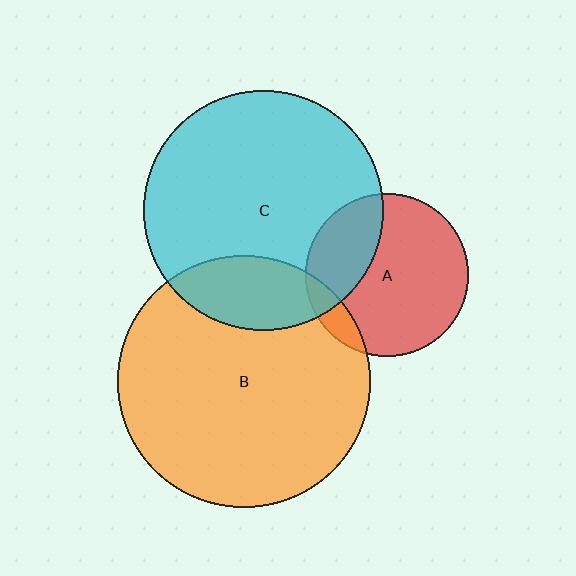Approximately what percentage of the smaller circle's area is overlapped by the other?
Approximately 20%.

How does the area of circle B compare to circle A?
Approximately 2.4 times.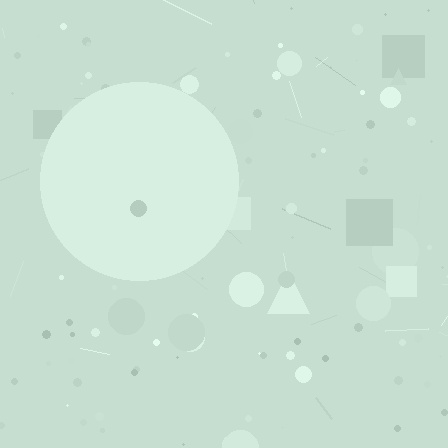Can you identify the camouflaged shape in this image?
The camouflaged shape is a circle.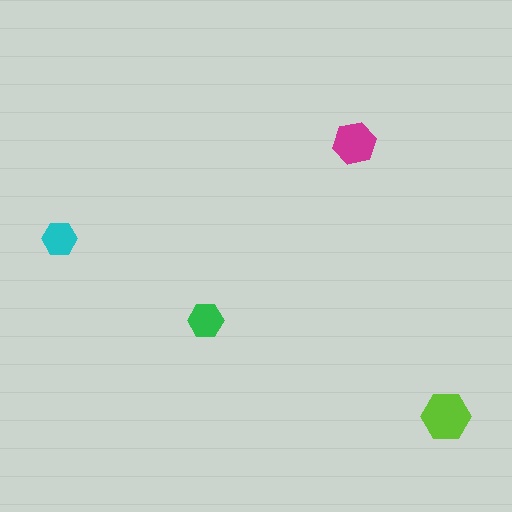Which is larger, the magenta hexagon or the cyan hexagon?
The magenta one.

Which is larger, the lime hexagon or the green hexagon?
The lime one.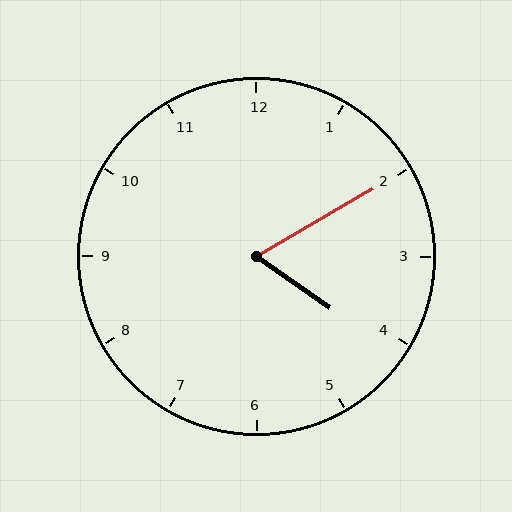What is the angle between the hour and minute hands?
Approximately 65 degrees.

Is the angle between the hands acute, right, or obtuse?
It is acute.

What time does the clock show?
4:10.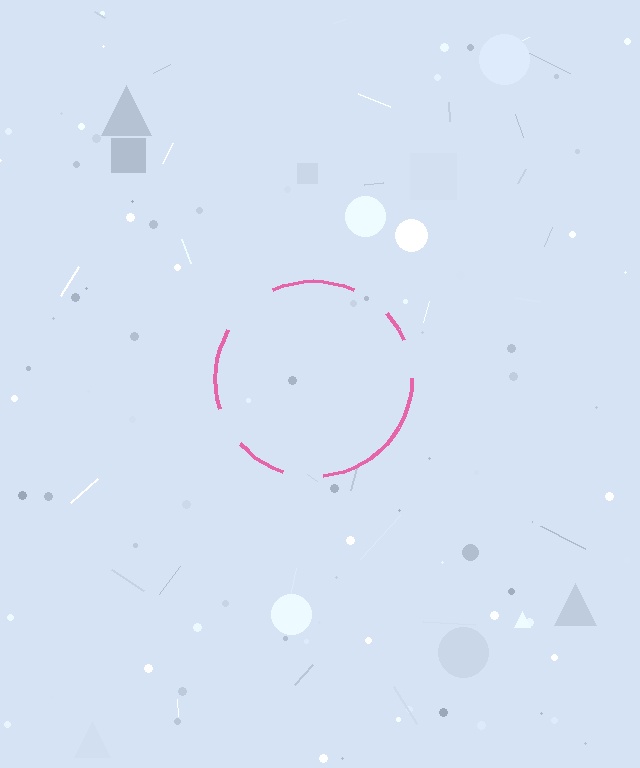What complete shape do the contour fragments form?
The contour fragments form a circle.